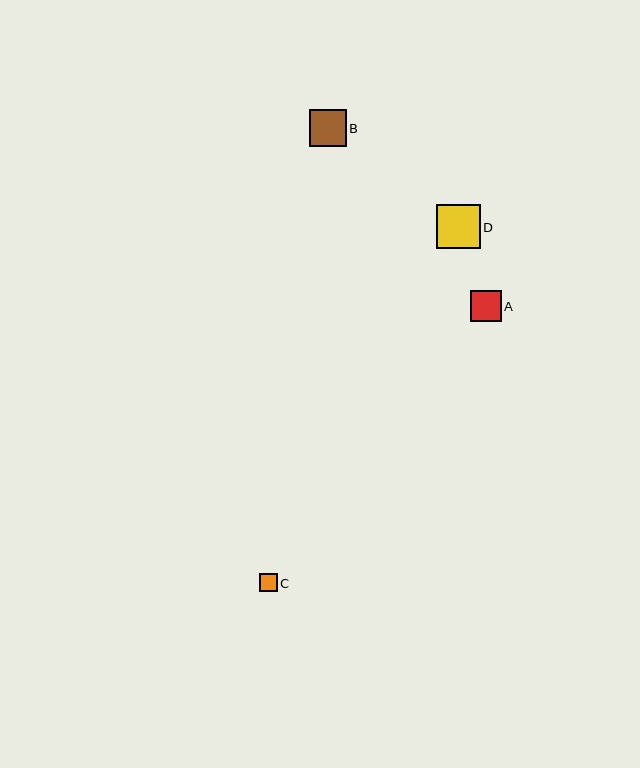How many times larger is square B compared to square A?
Square B is approximately 1.2 times the size of square A.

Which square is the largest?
Square D is the largest with a size of approximately 44 pixels.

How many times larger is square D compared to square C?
Square D is approximately 2.5 times the size of square C.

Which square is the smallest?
Square C is the smallest with a size of approximately 18 pixels.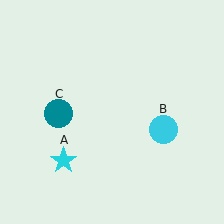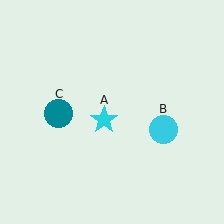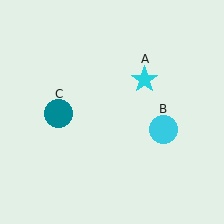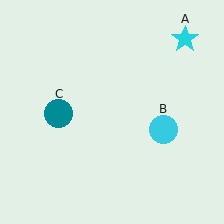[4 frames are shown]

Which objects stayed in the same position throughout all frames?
Cyan circle (object B) and teal circle (object C) remained stationary.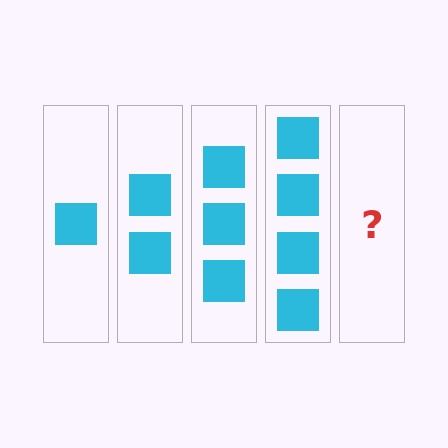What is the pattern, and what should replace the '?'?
The pattern is that each step adds one more square. The '?' should be 5 squares.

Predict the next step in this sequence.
The next step is 5 squares.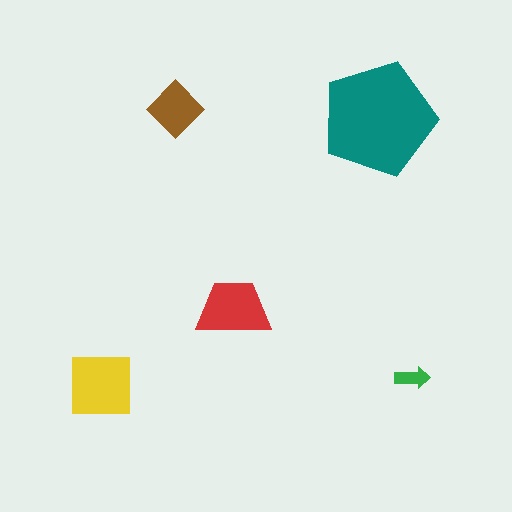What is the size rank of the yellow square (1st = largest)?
2nd.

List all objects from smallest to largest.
The green arrow, the brown diamond, the red trapezoid, the yellow square, the teal pentagon.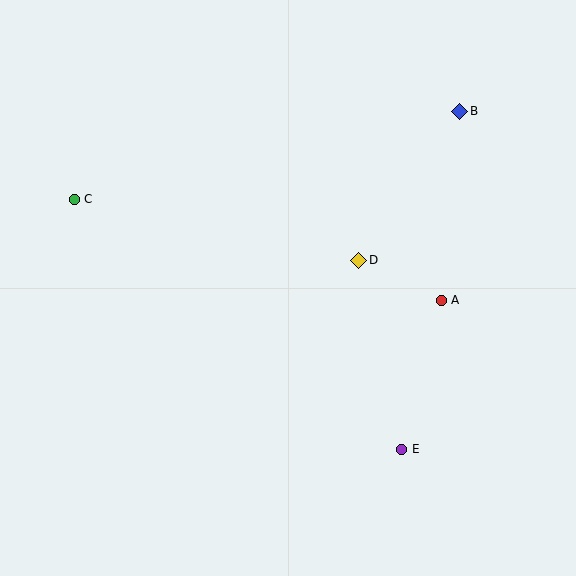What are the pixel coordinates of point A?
Point A is at (441, 300).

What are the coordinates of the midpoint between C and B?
The midpoint between C and B is at (267, 155).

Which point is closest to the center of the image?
Point D at (359, 260) is closest to the center.